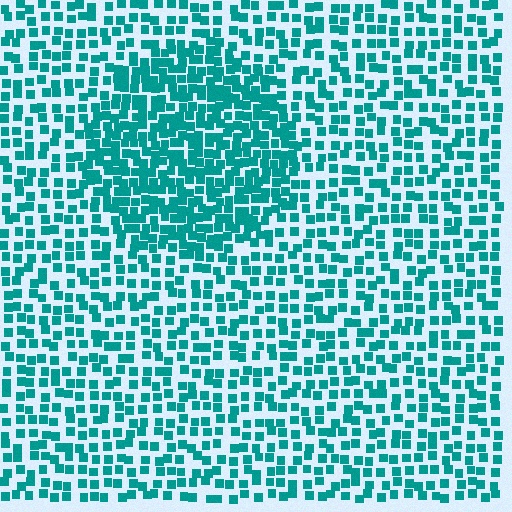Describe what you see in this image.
The image contains small teal elements arranged at two different densities. A circle-shaped region is visible where the elements are more densely packed than the surrounding area.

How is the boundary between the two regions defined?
The boundary is defined by a change in element density (approximately 1.8x ratio). All elements are the same color, size, and shape.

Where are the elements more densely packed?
The elements are more densely packed inside the circle boundary.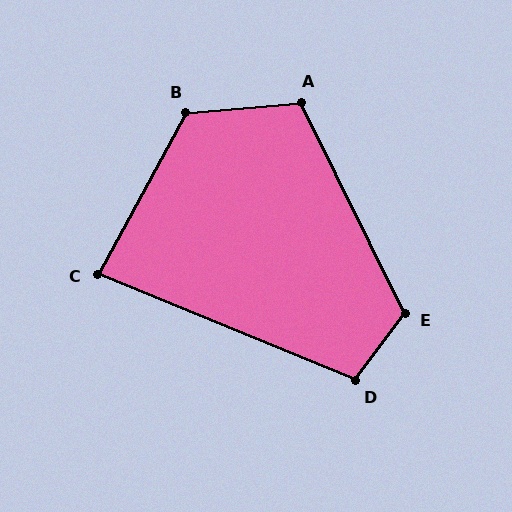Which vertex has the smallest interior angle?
C, at approximately 84 degrees.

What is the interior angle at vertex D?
Approximately 104 degrees (obtuse).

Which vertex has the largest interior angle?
B, at approximately 123 degrees.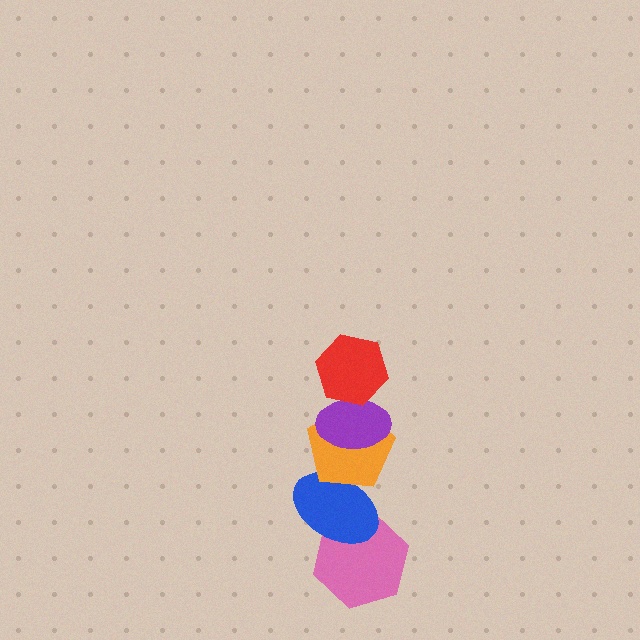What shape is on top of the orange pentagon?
The purple ellipse is on top of the orange pentagon.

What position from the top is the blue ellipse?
The blue ellipse is 4th from the top.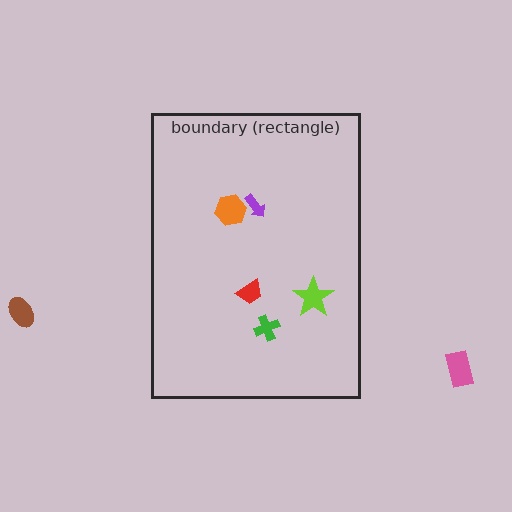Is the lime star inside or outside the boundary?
Inside.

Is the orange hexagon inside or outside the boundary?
Inside.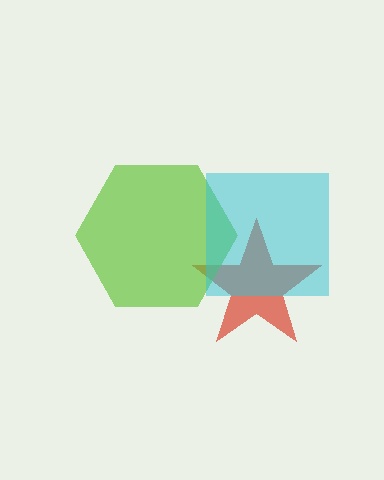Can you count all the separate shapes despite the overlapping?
Yes, there are 3 separate shapes.